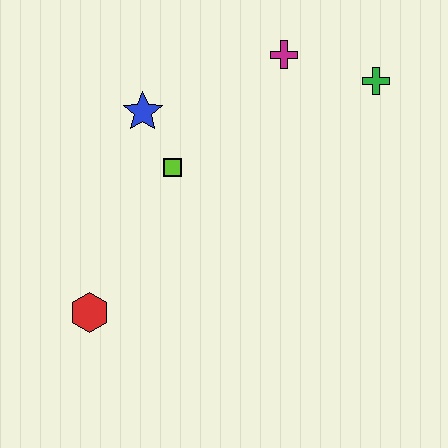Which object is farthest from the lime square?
The green cross is farthest from the lime square.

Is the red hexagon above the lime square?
No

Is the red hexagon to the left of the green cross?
Yes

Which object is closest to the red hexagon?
The lime square is closest to the red hexagon.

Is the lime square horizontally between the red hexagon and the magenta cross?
Yes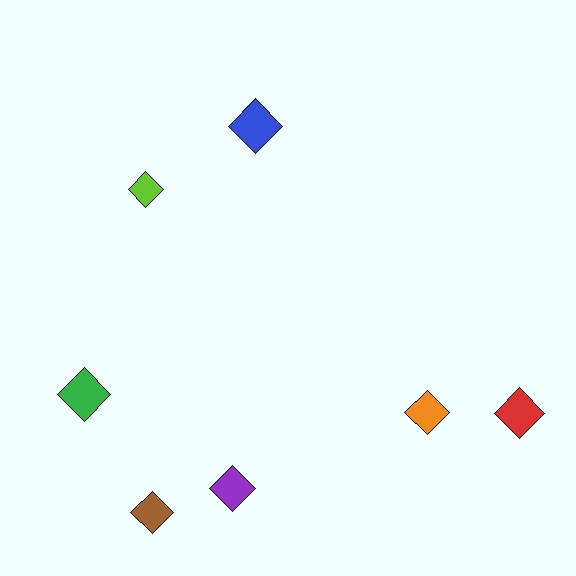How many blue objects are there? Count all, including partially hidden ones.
There is 1 blue object.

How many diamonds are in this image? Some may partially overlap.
There are 7 diamonds.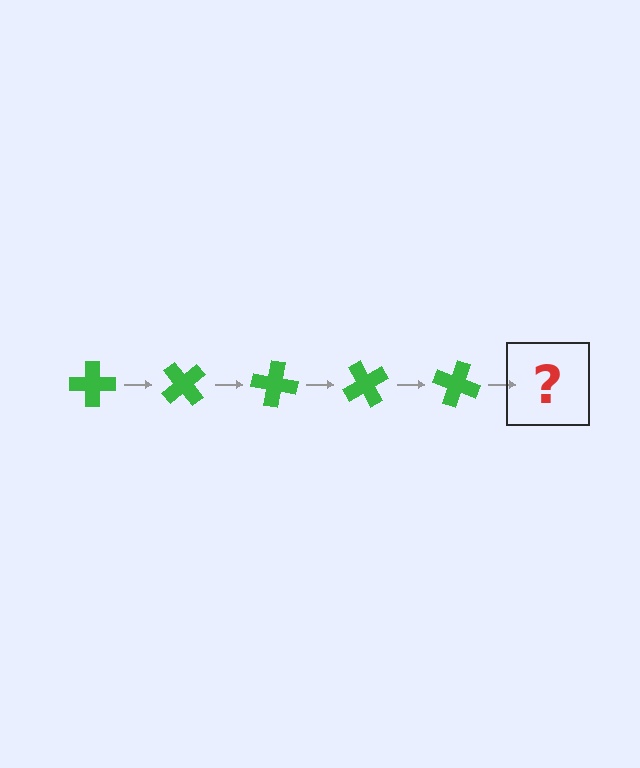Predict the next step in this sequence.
The next step is a green cross rotated 250 degrees.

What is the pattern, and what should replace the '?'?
The pattern is that the cross rotates 50 degrees each step. The '?' should be a green cross rotated 250 degrees.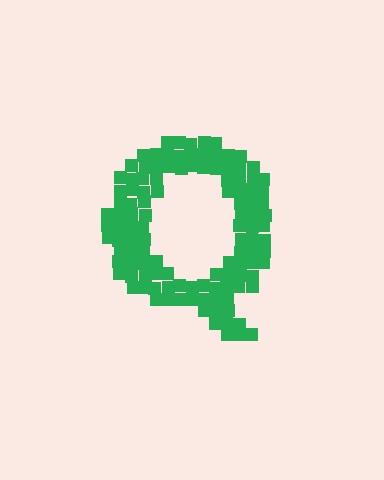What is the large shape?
The large shape is the letter Q.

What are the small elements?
The small elements are squares.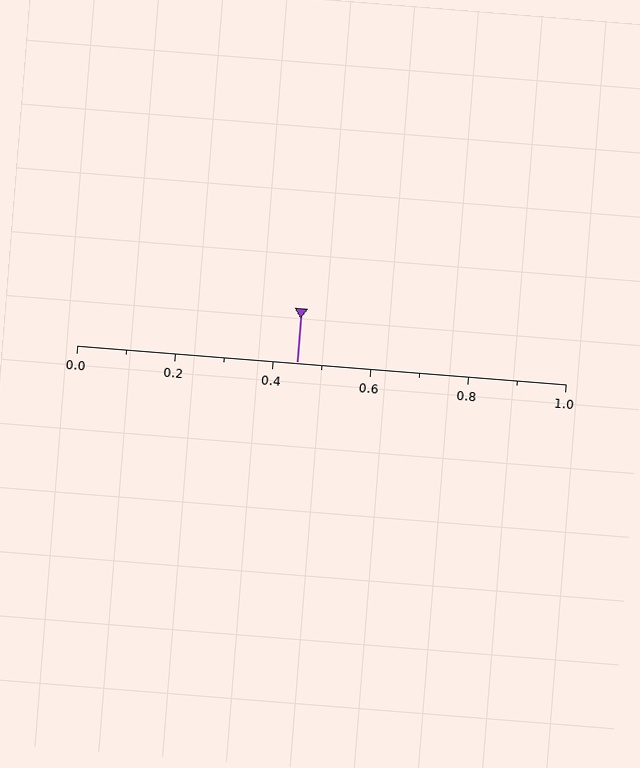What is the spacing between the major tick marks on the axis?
The major ticks are spaced 0.2 apart.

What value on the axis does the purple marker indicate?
The marker indicates approximately 0.45.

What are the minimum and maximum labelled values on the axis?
The axis runs from 0.0 to 1.0.